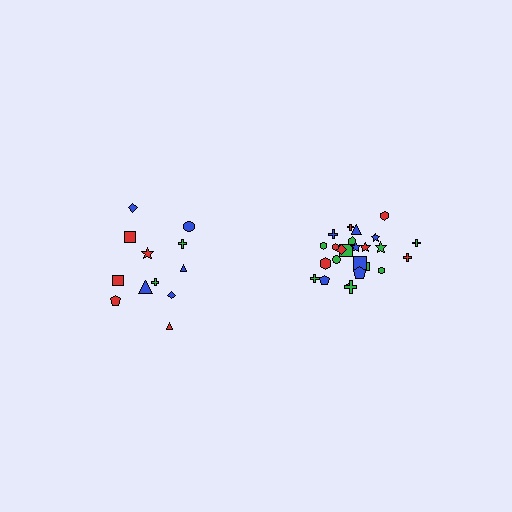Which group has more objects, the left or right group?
The right group.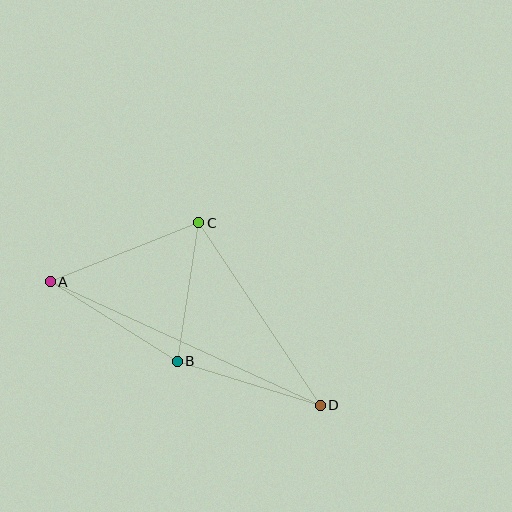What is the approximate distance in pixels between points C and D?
The distance between C and D is approximately 219 pixels.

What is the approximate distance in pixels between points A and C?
The distance between A and C is approximately 160 pixels.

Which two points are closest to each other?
Points B and C are closest to each other.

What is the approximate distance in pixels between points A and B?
The distance between A and B is approximately 150 pixels.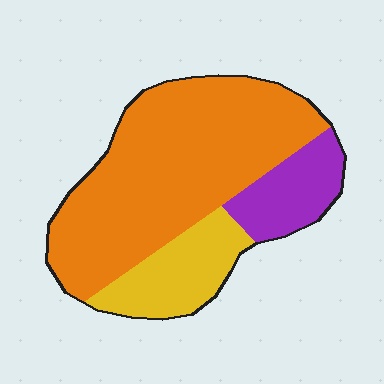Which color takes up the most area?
Orange, at roughly 65%.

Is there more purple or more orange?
Orange.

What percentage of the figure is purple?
Purple covers 15% of the figure.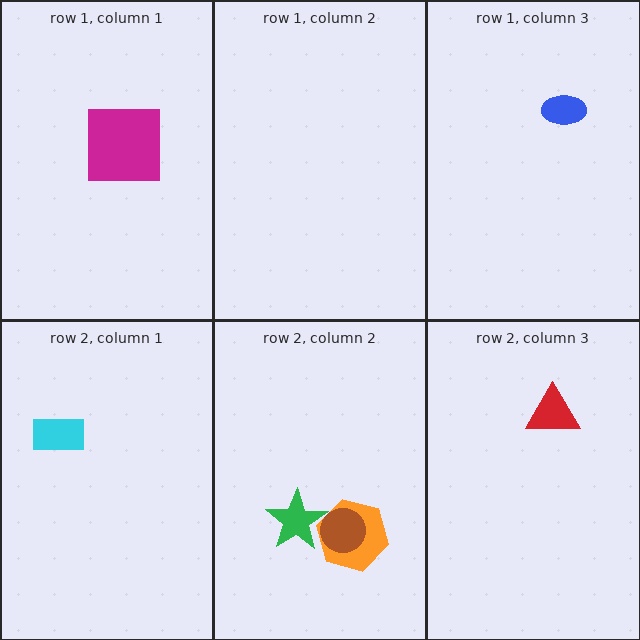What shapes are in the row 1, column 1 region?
The magenta square.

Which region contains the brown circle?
The row 2, column 2 region.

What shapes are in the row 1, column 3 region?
The blue ellipse.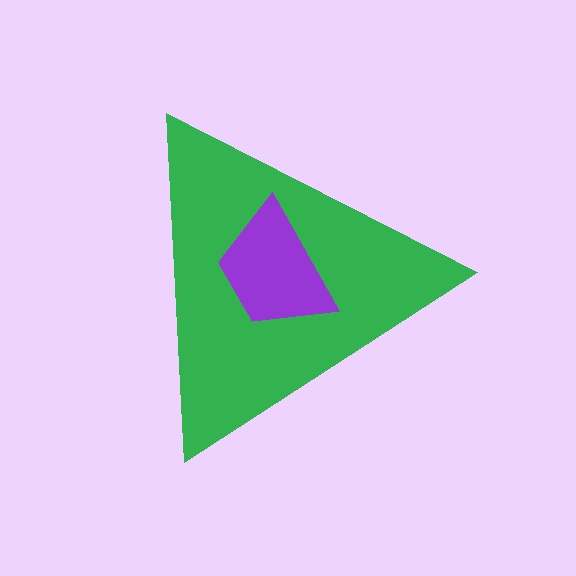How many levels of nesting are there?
2.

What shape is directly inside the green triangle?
The purple trapezoid.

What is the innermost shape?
The purple trapezoid.